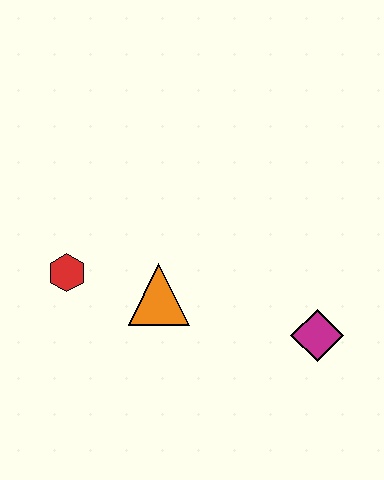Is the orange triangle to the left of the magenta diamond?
Yes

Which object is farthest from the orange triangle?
The magenta diamond is farthest from the orange triangle.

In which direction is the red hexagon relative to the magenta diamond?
The red hexagon is to the left of the magenta diamond.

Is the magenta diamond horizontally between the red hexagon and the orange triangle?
No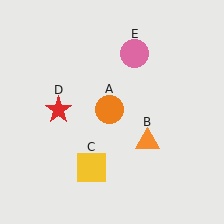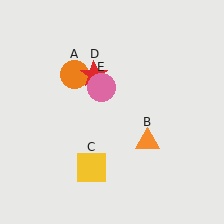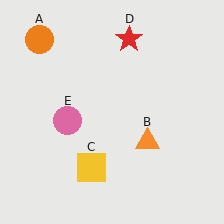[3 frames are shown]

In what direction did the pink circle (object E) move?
The pink circle (object E) moved down and to the left.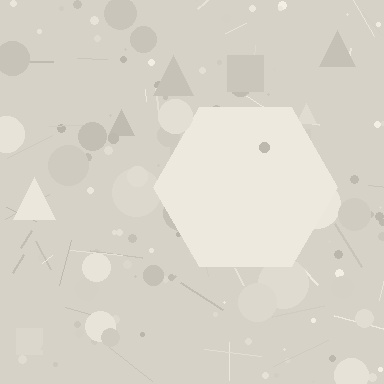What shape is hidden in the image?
A hexagon is hidden in the image.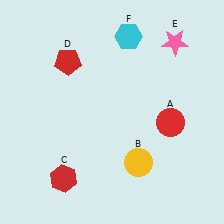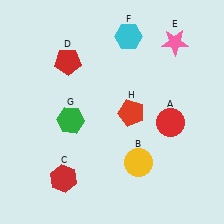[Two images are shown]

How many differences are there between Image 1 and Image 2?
There are 2 differences between the two images.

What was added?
A green hexagon (G), a red pentagon (H) were added in Image 2.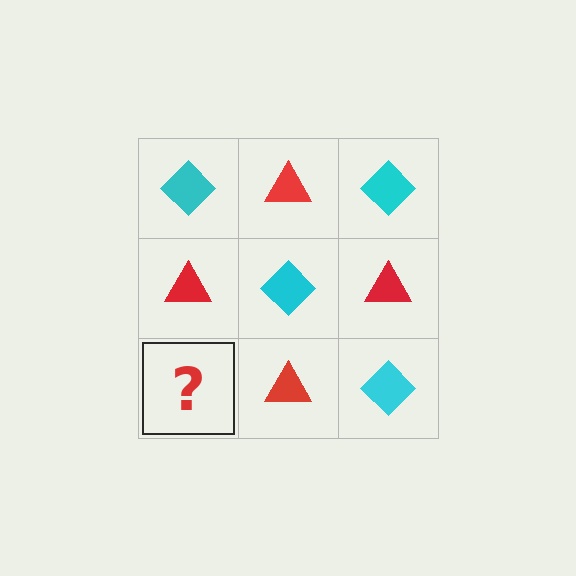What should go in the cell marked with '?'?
The missing cell should contain a cyan diamond.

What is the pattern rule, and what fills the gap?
The rule is that it alternates cyan diamond and red triangle in a checkerboard pattern. The gap should be filled with a cyan diamond.